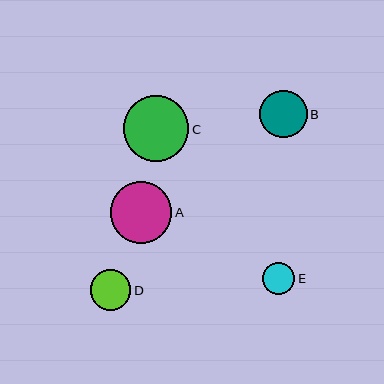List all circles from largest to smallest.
From largest to smallest: C, A, B, D, E.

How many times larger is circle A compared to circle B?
Circle A is approximately 1.3 times the size of circle B.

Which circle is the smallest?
Circle E is the smallest with a size of approximately 32 pixels.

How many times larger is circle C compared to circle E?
Circle C is approximately 2.0 times the size of circle E.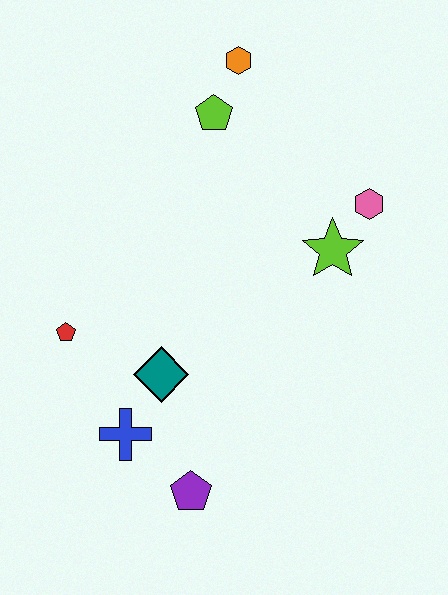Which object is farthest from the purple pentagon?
The orange hexagon is farthest from the purple pentagon.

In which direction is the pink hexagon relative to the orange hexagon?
The pink hexagon is below the orange hexagon.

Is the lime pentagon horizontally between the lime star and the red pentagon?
Yes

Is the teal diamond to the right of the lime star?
No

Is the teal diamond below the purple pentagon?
No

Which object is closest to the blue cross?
The teal diamond is closest to the blue cross.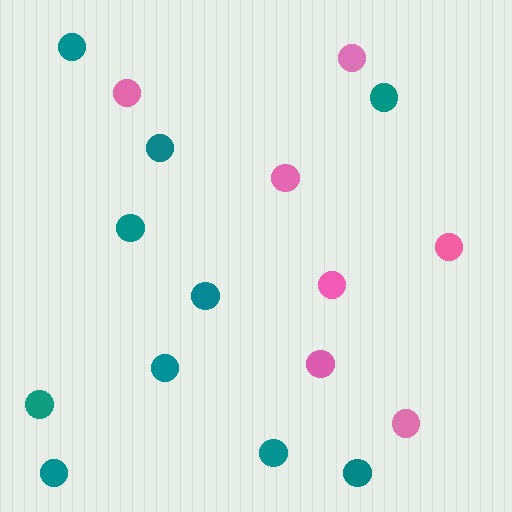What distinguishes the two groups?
There are 2 groups: one group of teal circles (10) and one group of pink circles (7).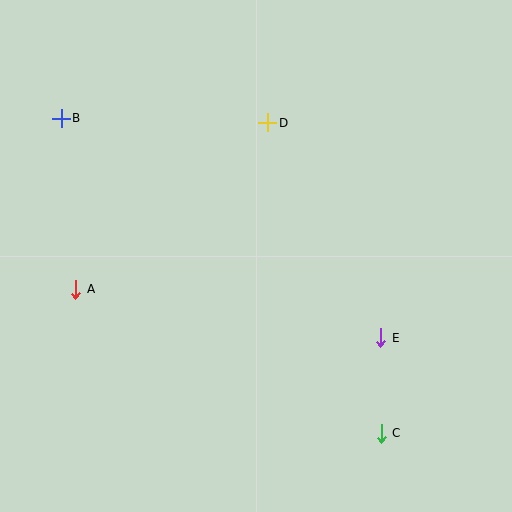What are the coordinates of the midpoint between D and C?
The midpoint between D and C is at (325, 278).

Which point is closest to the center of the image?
Point D at (268, 123) is closest to the center.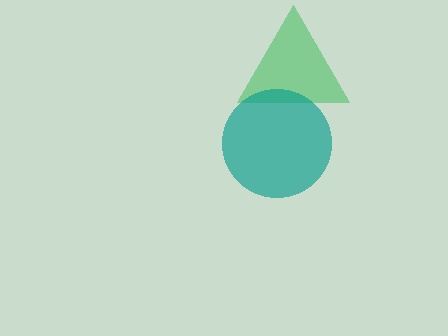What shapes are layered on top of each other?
The layered shapes are: a green triangle, a teal circle.